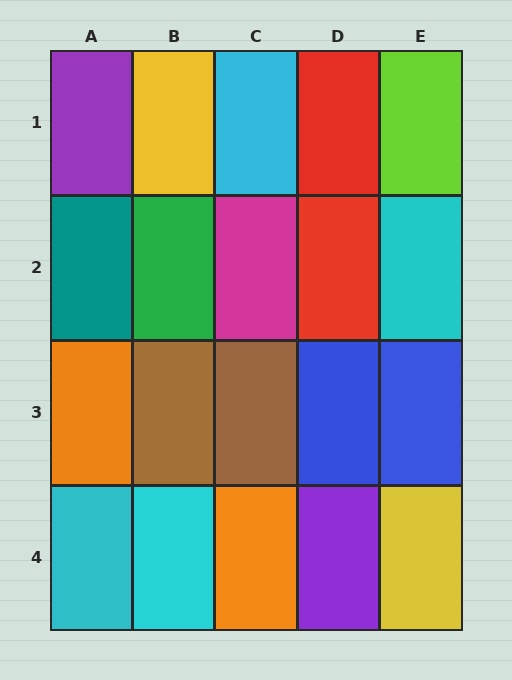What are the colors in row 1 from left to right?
Purple, yellow, cyan, red, lime.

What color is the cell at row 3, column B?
Brown.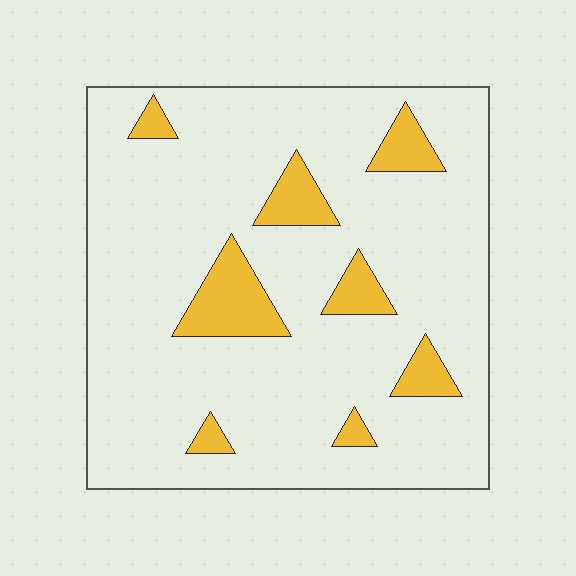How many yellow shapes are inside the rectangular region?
8.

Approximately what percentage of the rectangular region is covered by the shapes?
Approximately 15%.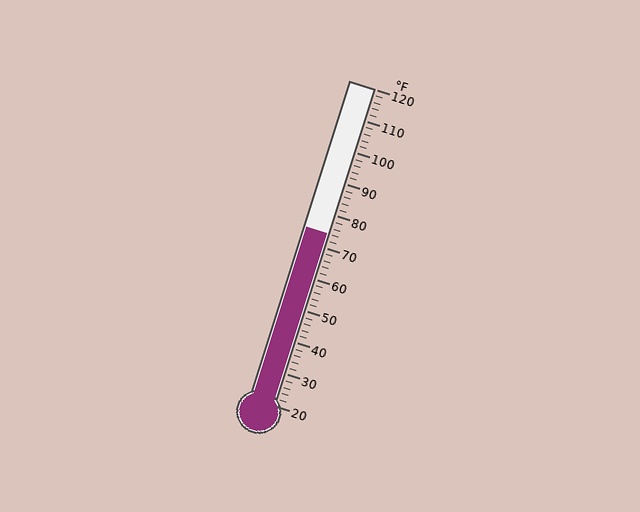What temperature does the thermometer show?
The thermometer shows approximately 74°F.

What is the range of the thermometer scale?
The thermometer scale ranges from 20°F to 120°F.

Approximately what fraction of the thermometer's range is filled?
The thermometer is filled to approximately 55% of its range.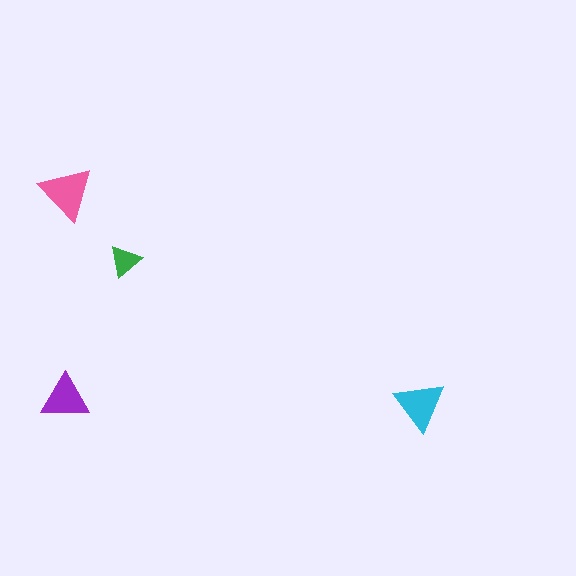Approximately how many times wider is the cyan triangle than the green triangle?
About 1.5 times wider.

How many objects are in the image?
There are 4 objects in the image.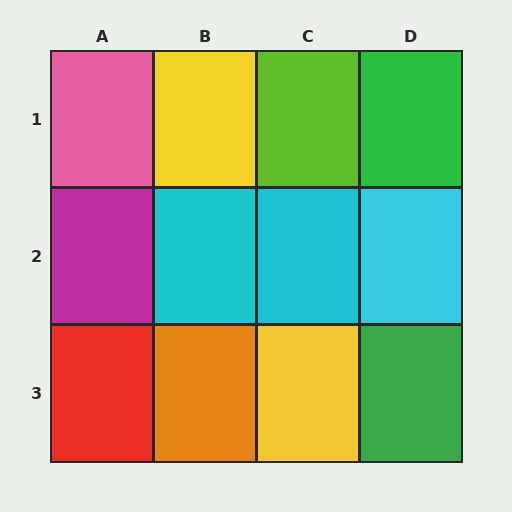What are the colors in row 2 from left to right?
Magenta, cyan, cyan, cyan.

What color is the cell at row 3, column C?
Yellow.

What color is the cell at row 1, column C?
Lime.